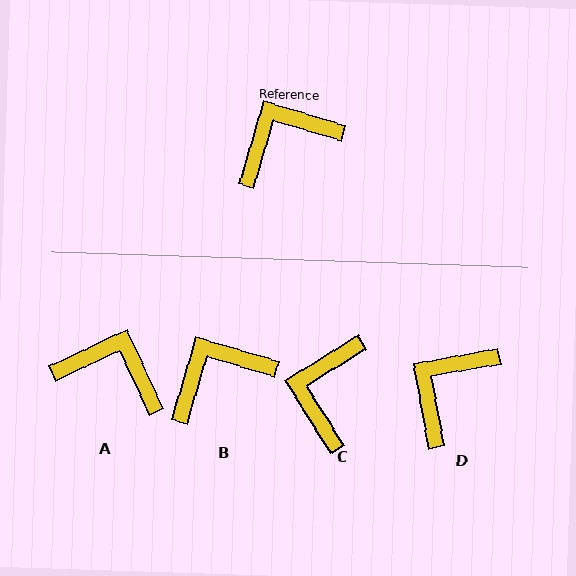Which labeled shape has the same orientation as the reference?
B.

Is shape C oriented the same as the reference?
No, it is off by about 49 degrees.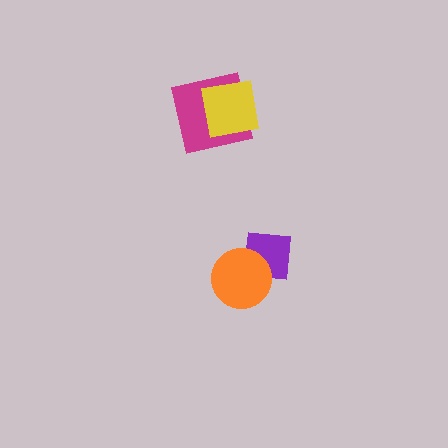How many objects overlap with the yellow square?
1 object overlaps with the yellow square.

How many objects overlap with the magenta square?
1 object overlaps with the magenta square.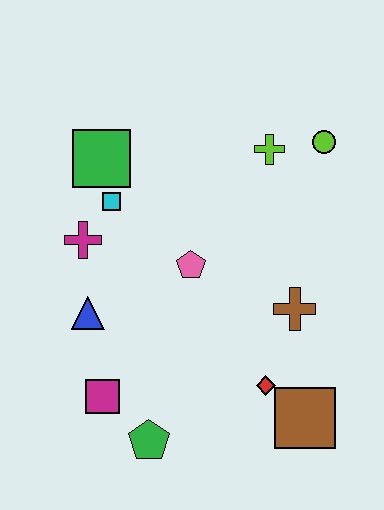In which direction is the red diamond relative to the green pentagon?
The red diamond is to the right of the green pentagon.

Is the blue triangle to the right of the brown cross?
No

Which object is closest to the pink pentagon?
The cyan square is closest to the pink pentagon.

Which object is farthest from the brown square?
The green square is farthest from the brown square.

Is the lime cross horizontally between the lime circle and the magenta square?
Yes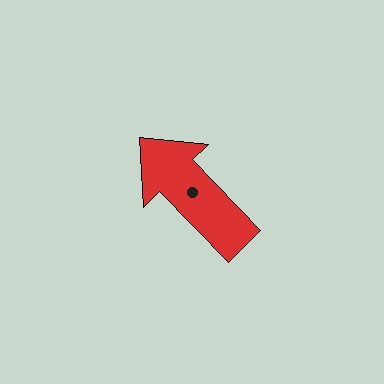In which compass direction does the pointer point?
Northwest.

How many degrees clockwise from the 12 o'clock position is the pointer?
Approximately 316 degrees.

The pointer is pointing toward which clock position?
Roughly 11 o'clock.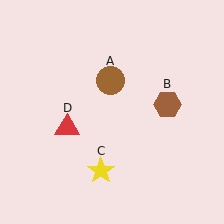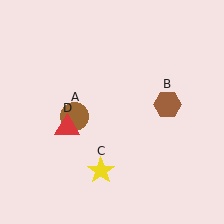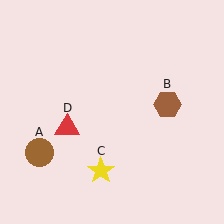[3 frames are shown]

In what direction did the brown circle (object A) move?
The brown circle (object A) moved down and to the left.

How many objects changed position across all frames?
1 object changed position: brown circle (object A).